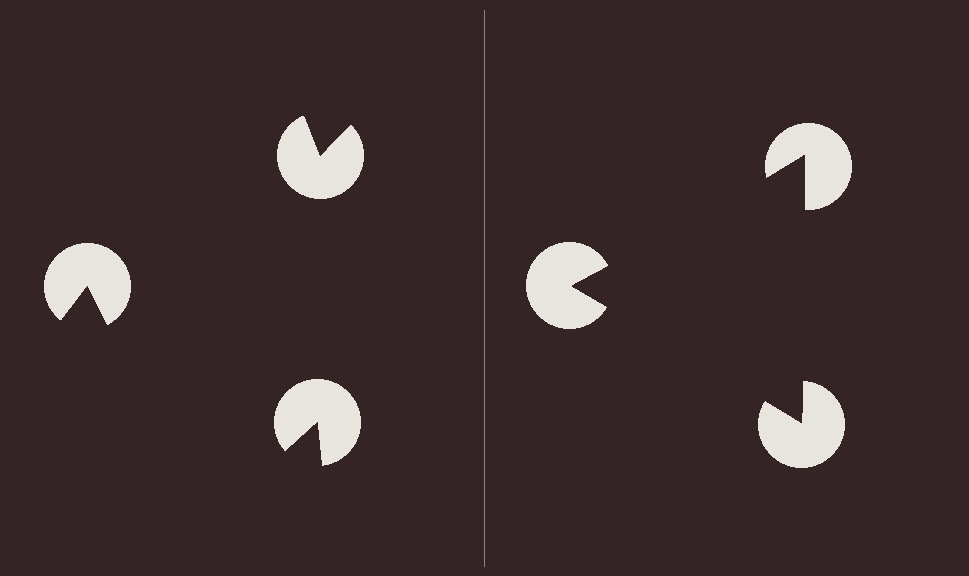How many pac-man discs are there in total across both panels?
6 — 3 on each side.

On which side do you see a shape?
An illusory triangle appears on the right side. On the left side the wedge cuts are rotated, so no coherent shape forms.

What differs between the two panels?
The pac-man discs are positioned identically on both sides; only the wedge orientations differ. On the right they align to a triangle; on the left they are misaligned.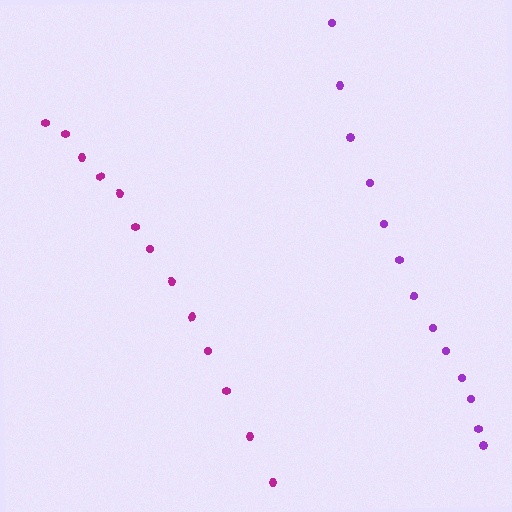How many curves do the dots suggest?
There are 2 distinct paths.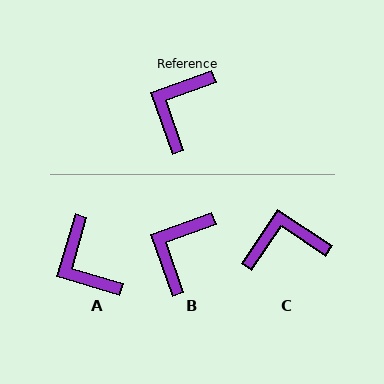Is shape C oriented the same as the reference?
No, it is off by about 54 degrees.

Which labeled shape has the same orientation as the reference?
B.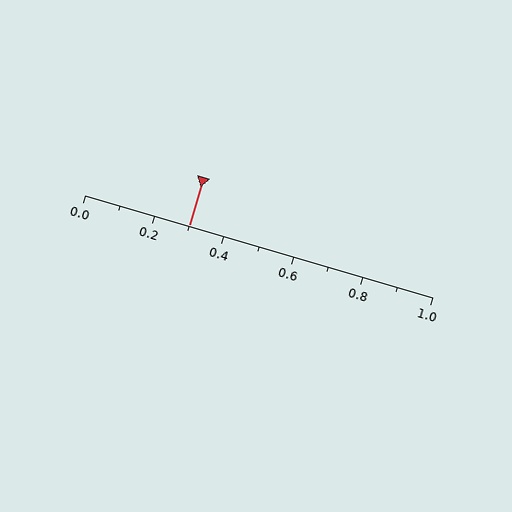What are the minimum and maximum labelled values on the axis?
The axis runs from 0.0 to 1.0.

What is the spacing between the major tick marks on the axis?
The major ticks are spaced 0.2 apart.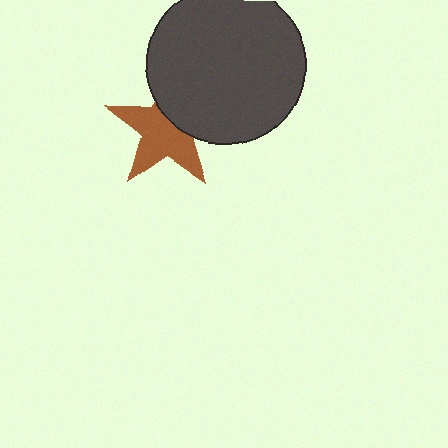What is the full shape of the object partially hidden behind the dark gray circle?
The partially hidden object is a brown star.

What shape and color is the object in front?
The object in front is a dark gray circle.